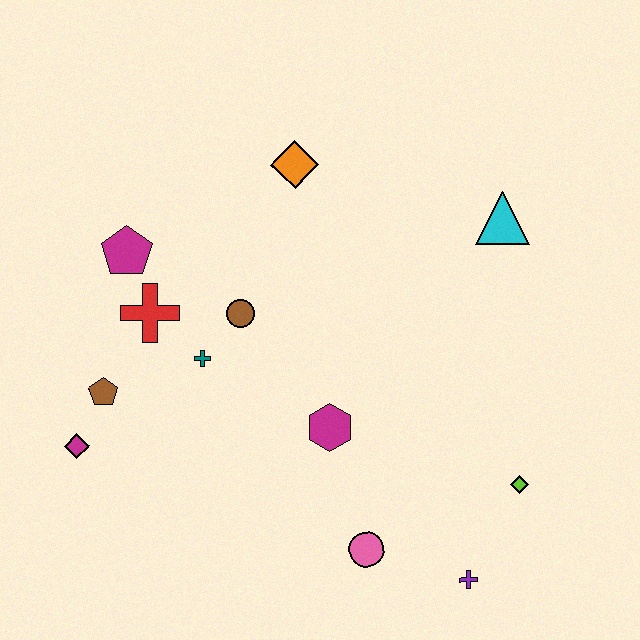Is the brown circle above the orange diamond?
No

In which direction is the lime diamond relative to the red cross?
The lime diamond is to the right of the red cross.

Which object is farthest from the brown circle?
The purple cross is farthest from the brown circle.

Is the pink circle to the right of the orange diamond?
Yes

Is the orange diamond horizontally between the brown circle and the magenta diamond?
No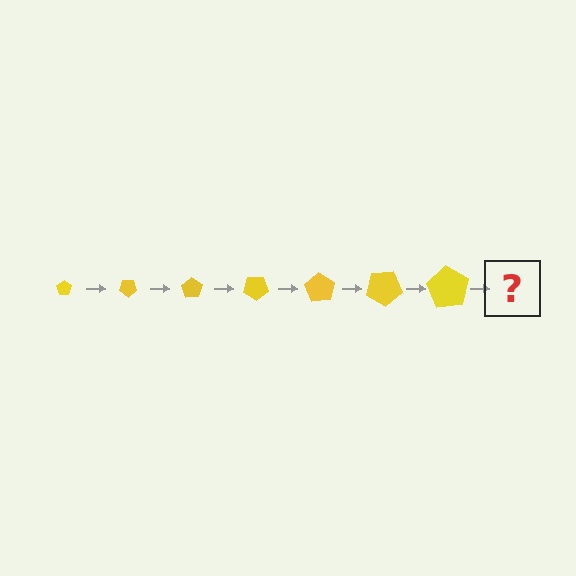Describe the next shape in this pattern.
It should be a pentagon, larger than the previous one and rotated 245 degrees from the start.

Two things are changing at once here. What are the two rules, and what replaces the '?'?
The two rules are that the pentagon grows larger each step and it rotates 35 degrees each step. The '?' should be a pentagon, larger than the previous one and rotated 245 degrees from the start.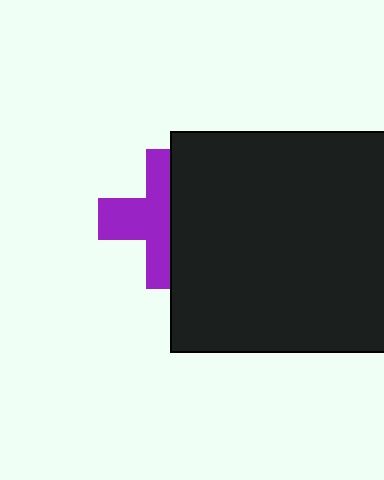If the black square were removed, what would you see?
You would see the complete purple cross.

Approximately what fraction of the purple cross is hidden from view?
Roughly 47% of the purple cross is hidden behind the black square.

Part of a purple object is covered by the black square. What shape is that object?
It is a cross.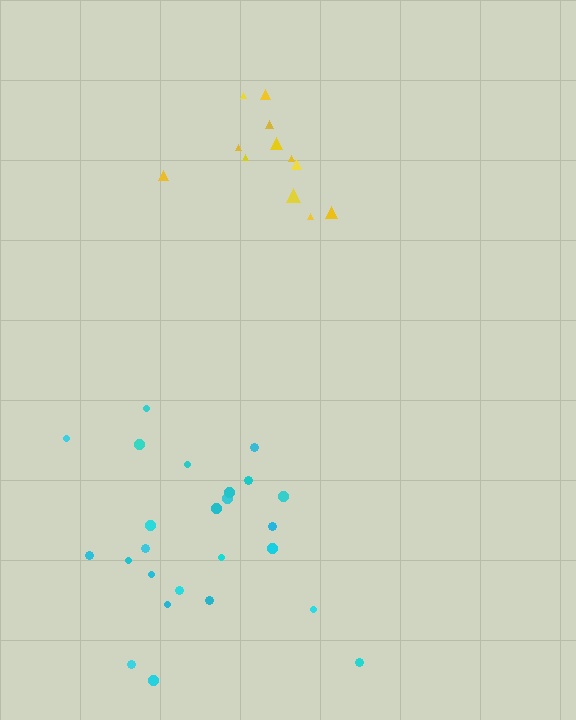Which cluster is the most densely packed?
Yellow.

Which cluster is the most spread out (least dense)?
Cyan.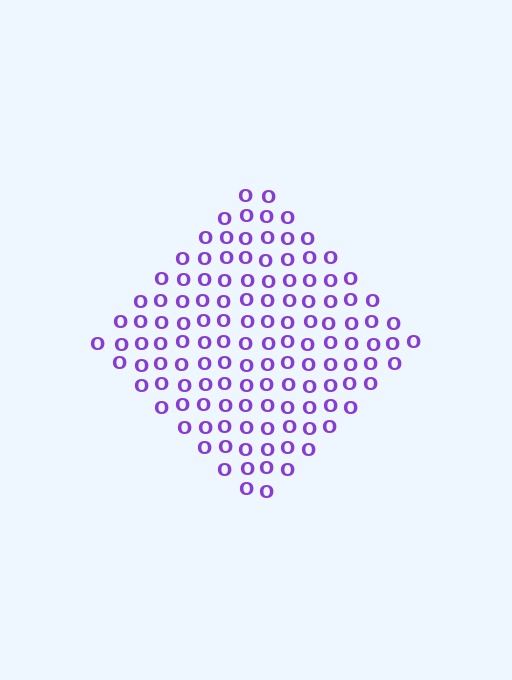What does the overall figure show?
The overall figure shows a diamond.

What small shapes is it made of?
It is made of small letter O's.